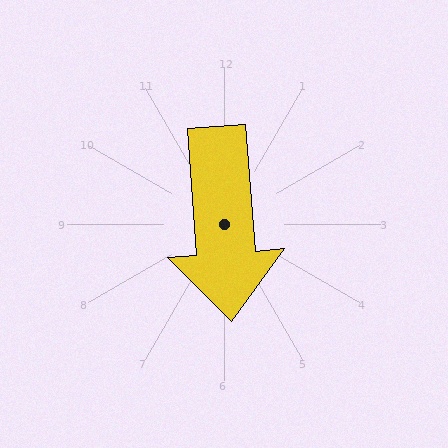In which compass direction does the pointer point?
South.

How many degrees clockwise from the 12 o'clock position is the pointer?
Approximately 176 degrees.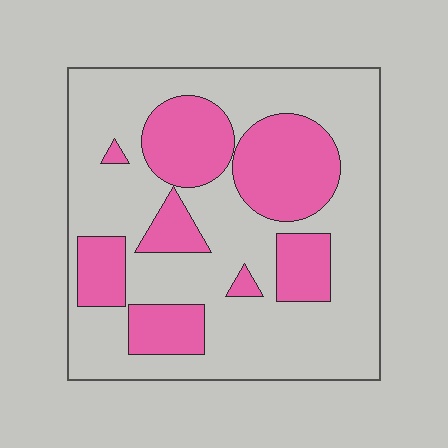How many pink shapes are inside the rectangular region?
8.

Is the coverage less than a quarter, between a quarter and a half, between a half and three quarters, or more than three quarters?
Between a quarter and a half.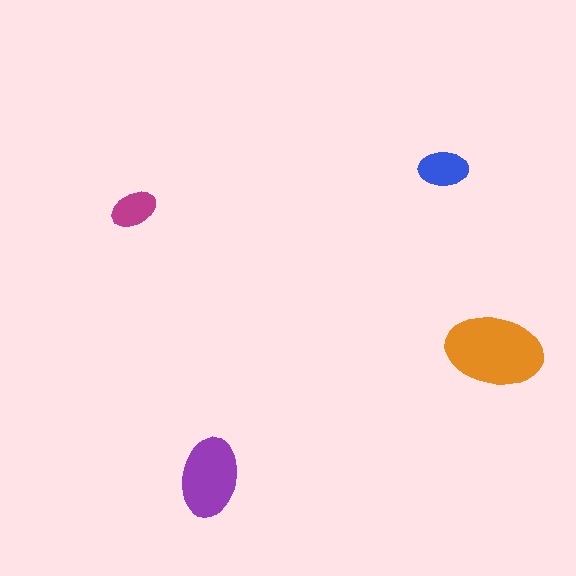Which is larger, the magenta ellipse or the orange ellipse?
The orange one.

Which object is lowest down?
The purple ellipse is bottommost.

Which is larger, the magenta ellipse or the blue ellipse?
The blue one.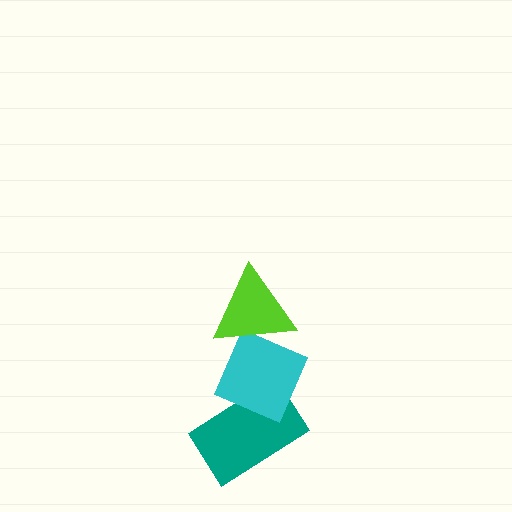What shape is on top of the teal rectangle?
The cyan diamond is on top of the teal rectangle.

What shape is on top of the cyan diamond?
The lime triangle is on top of the cyan diamond.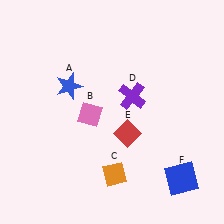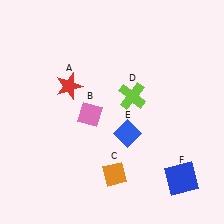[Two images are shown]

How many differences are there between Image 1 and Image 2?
There are 3 differences between the two images.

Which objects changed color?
A changed from blue to red. D changed from purple to lime. E changed from red to blue.